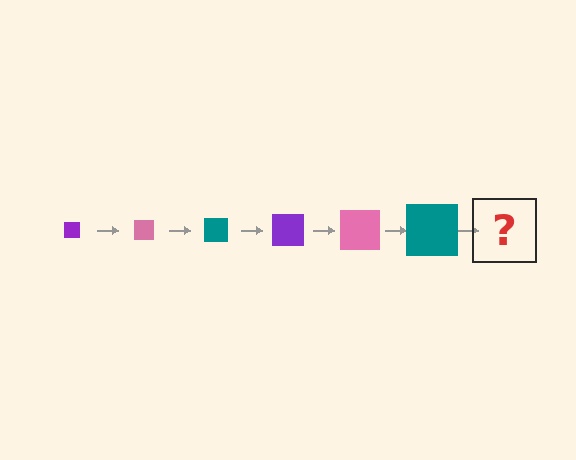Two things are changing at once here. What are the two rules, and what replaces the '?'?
The two rules are that the square grows larger each step and the color cycles through purple, pink, and teal. The '?' should be a purple square, larger than the previous one.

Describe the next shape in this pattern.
It should be a purple square, larger than the previous one.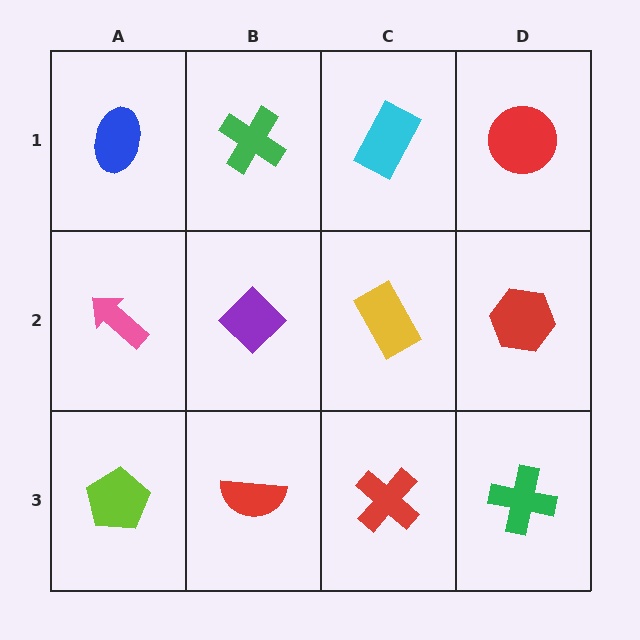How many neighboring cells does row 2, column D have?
3.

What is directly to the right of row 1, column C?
A red circle.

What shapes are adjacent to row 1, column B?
A purple diamond (row 2, column B), a blue ellipse (row 1, column A), a cyan rectangle (row 1, column C).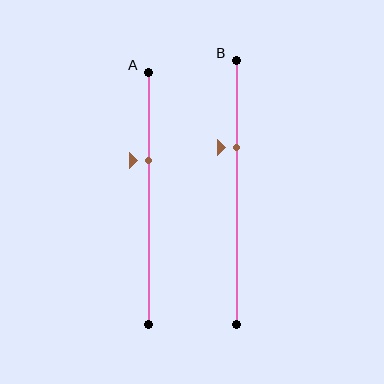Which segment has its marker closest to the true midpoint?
Segment A has its marker closest to the true midpoint.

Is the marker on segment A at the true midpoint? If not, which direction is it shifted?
No, the marker on segment A is shifted upward by about 15% of the segment length.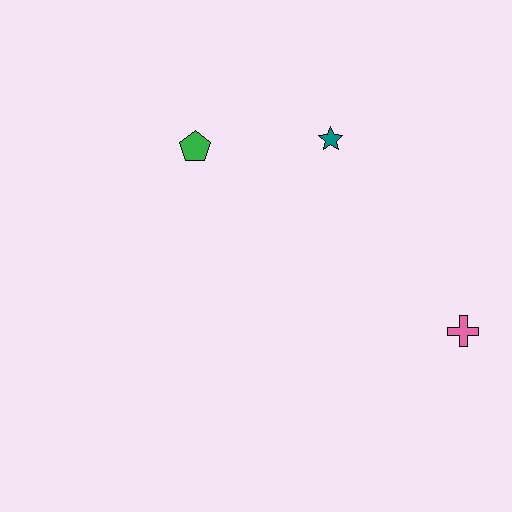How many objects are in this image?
There are 3 objects.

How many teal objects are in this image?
There is 1 teal object.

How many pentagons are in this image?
There is 1 pentagon.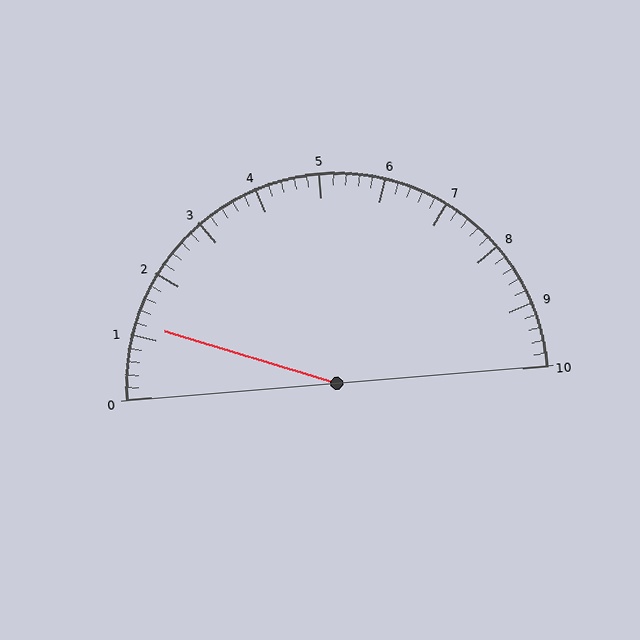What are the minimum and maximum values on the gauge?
The gauge ranges from 0 to 10.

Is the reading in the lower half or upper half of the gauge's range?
The reading is in the lower half of the range (0 to 10).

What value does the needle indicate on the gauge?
The needle indicates approximately 1.2.